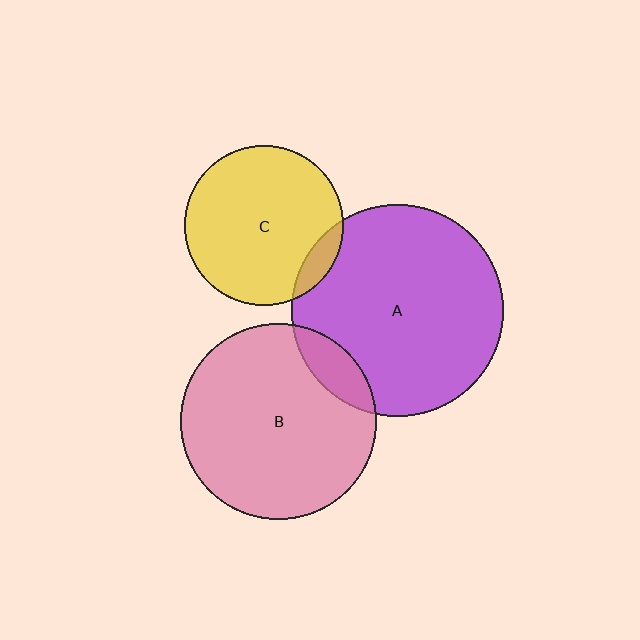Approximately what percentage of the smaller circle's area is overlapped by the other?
Approximately 10%.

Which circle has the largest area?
Circle A (purple).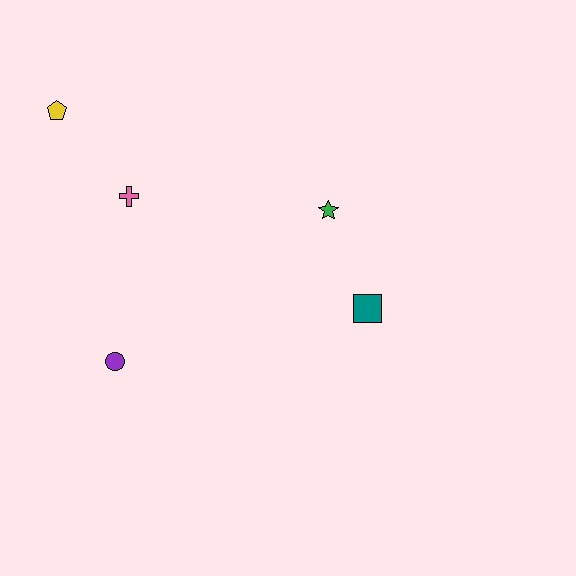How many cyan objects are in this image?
There are no cyan objects.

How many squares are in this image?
There is 1 square.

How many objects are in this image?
There are 5 objects.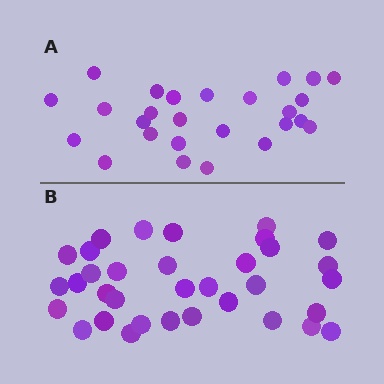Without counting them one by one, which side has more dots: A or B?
Region B (the bottom region) has more dots.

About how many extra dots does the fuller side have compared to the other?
Region B has roughly 8 or so more dots than region A.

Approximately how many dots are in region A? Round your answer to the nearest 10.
About 30 dots. (The exact count is 26, which rounds to 30.)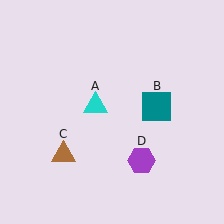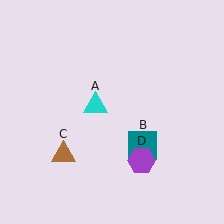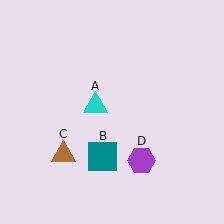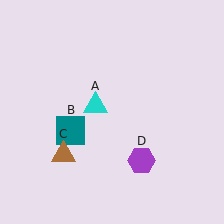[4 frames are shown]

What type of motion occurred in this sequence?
The teal square (object B) rotated clockwise around the center of the scene.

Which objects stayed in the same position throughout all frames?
Cyan triangle (object A) and brown triangle (object C) and purple hexagon (object D) remained stationary.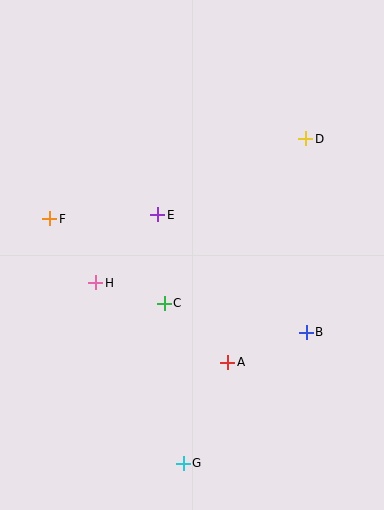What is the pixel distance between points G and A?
The distance between G and A is 110 pixels.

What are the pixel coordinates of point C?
Point C is at (164, 303).